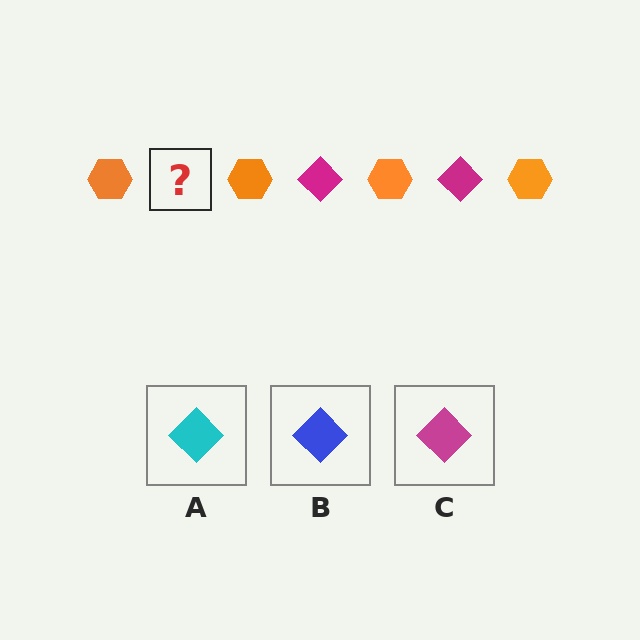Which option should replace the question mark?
Option C.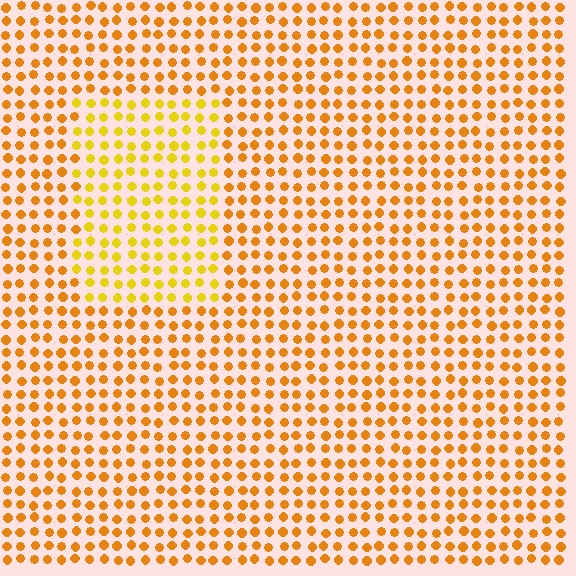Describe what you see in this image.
The image is filled with small orange elements in a uniform arrangement. A rectangle-shaped region is visible where the elements are tinted to a slightly different hue, forming a subtle color boundary.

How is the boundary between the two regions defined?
The boundary is defined purely by a slight shift in hue (about 23 degrees). Spacing, size, and orientation are identical on both sides.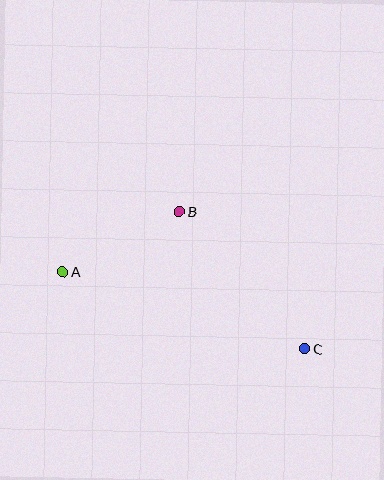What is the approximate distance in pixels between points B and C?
The distance between B and C is approximately 186 pixels.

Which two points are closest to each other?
Points A and B are closest to each other.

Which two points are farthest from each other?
Points A and C are farthest from each other.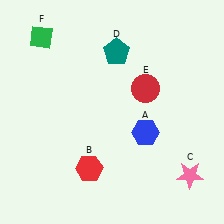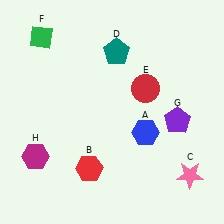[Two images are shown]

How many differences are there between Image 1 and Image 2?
There are 2 differences between the two images.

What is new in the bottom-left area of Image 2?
A magenta hexagon (H) was added in the bottom-left area of Image 2.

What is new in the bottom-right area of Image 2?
A purple pentagon (G) was added in the bottom-right area of Image 2.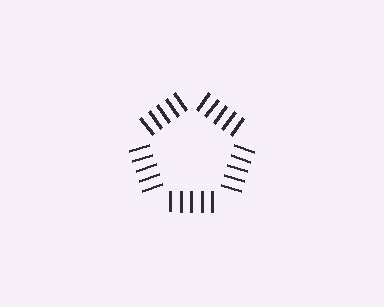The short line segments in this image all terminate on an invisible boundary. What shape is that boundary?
An illusory pentagon — the line segments terminate on its edges but no continuous stroke is drawn.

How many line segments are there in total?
25 — 5 along each of the 5 edges.